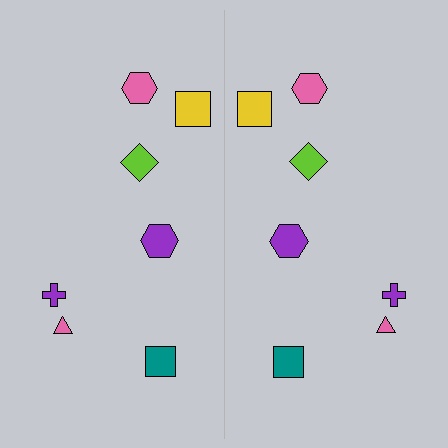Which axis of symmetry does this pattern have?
The pattern has a vertical axis of symmetry running through the center of the image.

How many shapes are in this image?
There are 14 shapes in this image.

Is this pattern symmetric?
Yes, this pattern has bilateral (reflection) symmetry.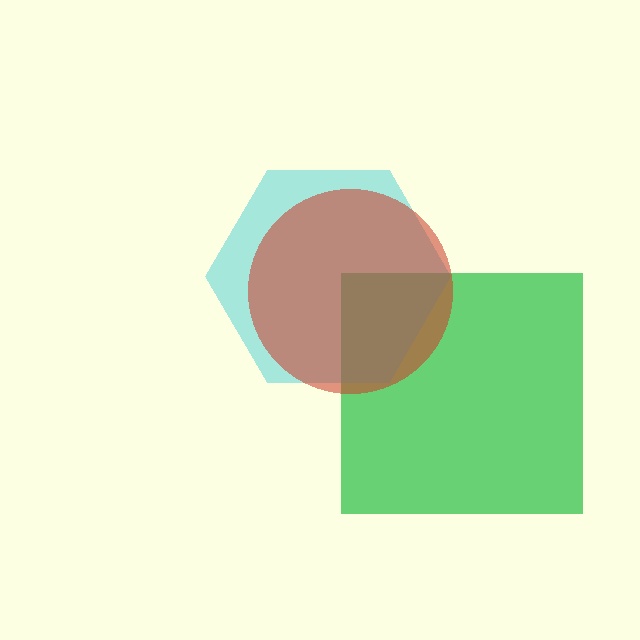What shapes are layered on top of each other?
The layered shapes are: a green square, a cyan hexagon, a red circle.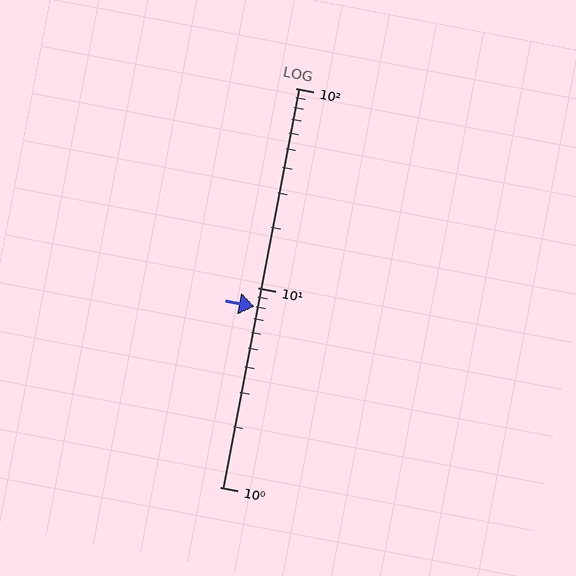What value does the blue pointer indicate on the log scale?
The pointer indicates approximately 8.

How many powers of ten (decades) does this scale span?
The scale spans 2 decades, from 1 to 100.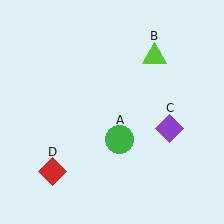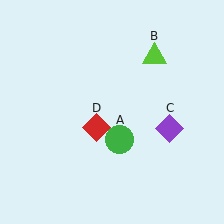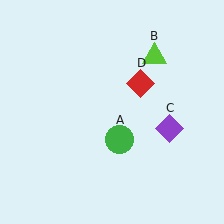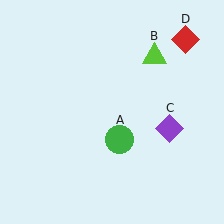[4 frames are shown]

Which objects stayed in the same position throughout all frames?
Green circle (object A) and lime triangle (object B) and purple diamond (object C) remained stationary.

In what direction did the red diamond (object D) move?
The red diamond (object D) moved up and to the right.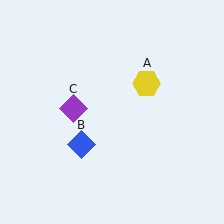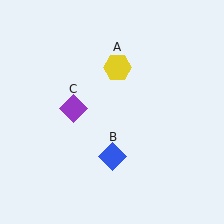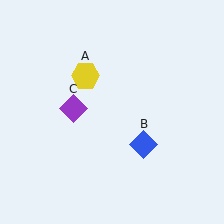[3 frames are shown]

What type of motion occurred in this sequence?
The yellow hexagon (object A), blue diamond (object B) rotated counterclockwise around the center of the scene.